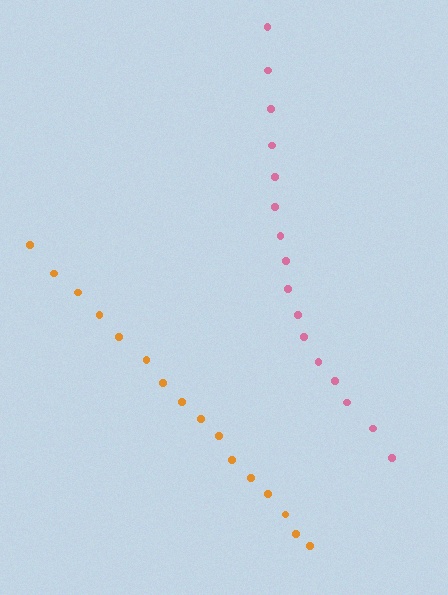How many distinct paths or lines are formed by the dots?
There are 2 distinct paths.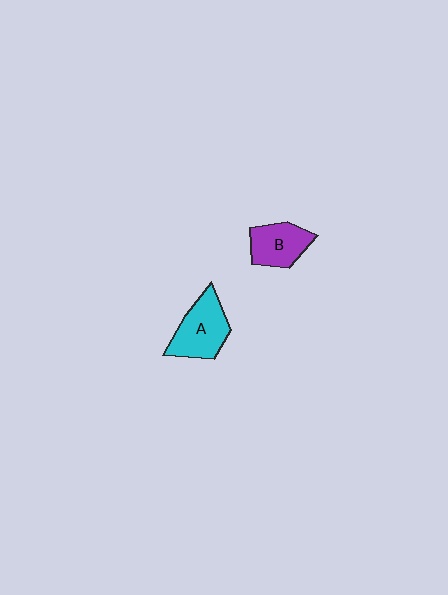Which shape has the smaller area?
Shape B (purple).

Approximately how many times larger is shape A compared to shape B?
Approximately 1.2 times.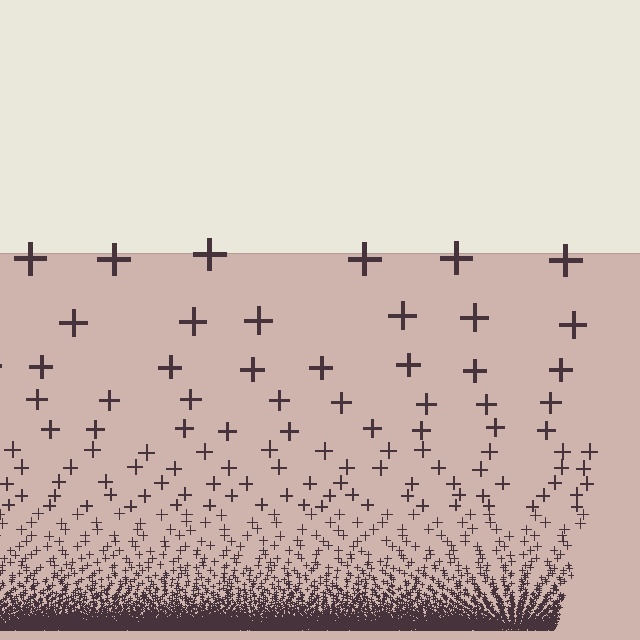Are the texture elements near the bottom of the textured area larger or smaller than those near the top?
Smaller. The gradient is inverted — elements near the bottom are smaller and denser.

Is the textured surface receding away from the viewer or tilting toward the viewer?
The surface appears to tilt toward the viewer. Texture elements get larger and sparser toward the top.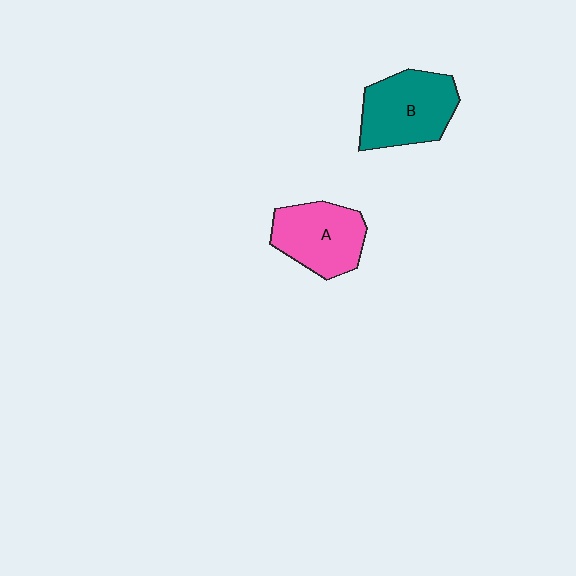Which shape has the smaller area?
Shape A (pink).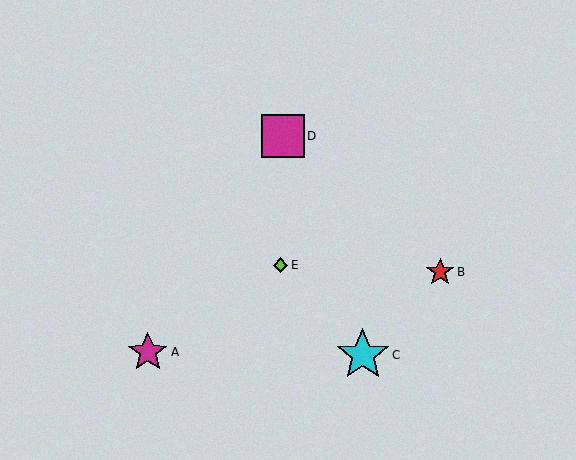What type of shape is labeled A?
Shape A is a magenta star.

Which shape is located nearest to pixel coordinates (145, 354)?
The magenta star (labeled A) at (148, 352) is nearest to that location.